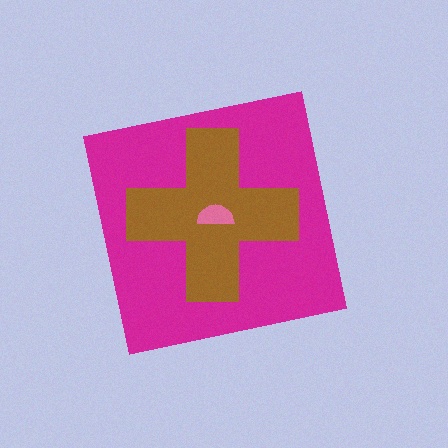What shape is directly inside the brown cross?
The pink semicircle.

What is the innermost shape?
The pink semicircle.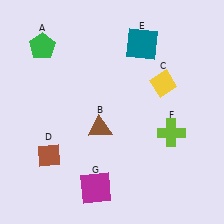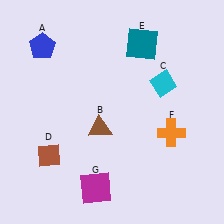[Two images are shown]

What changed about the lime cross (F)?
In Image 1, F is lime. In Image 2, it changed to orange.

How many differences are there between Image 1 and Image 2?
There are 3 differences between the two images.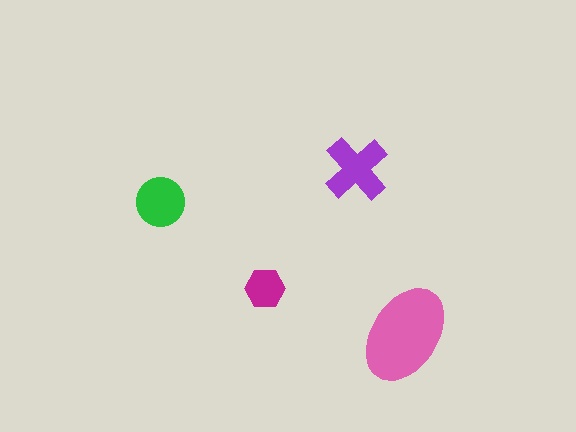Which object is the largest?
The pink ellipse.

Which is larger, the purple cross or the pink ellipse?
The pink ellipse.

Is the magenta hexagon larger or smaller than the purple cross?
Smaller.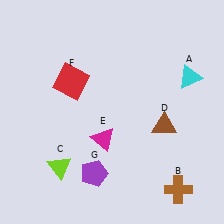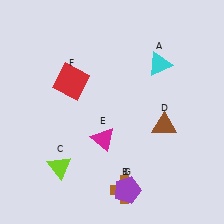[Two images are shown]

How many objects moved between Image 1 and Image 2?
3 objects moved between the two images.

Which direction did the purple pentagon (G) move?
The purple pentagon (G) moved right.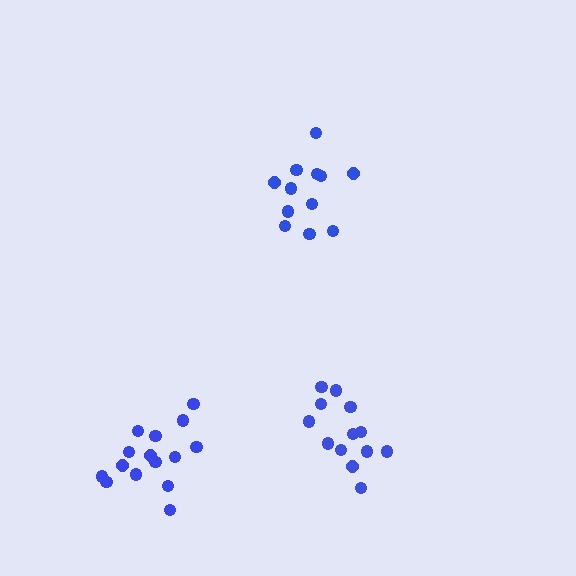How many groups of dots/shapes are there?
There are 3 groups.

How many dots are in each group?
Group 1: 13 dots, Group 2: 12 dots, Group 3: 15 dots (40 total).